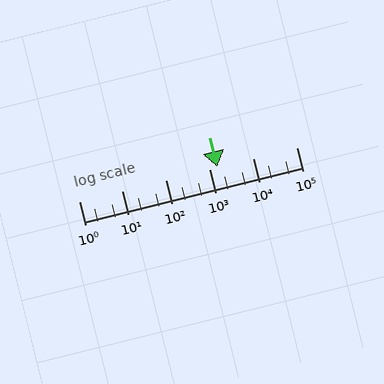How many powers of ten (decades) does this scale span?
The scale spans 5 decades, from 1 to 100000.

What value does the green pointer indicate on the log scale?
The pointer indicates approximately 1500.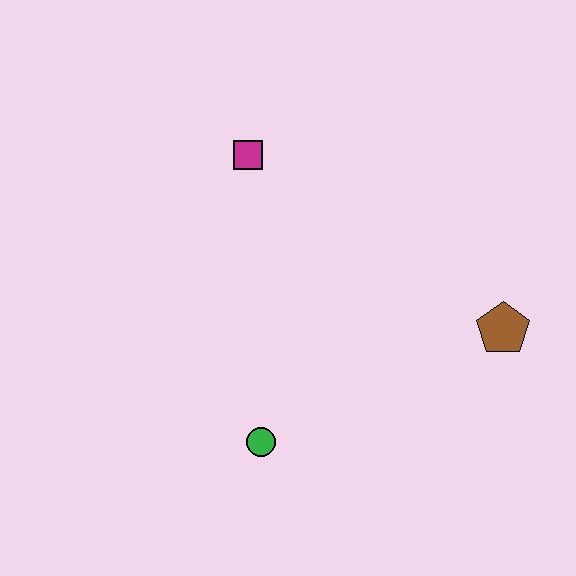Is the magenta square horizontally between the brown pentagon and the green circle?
No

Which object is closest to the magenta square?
The green circle is closest to the magenta square.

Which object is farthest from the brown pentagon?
The magenta square is farthest from the brown pentagon.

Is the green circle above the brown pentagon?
No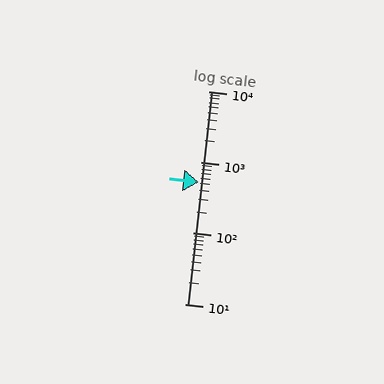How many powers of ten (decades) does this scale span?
The scale spans 3 decades, from 10 to 10000.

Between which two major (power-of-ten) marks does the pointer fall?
The pointer is between 100 and 1000.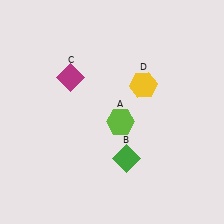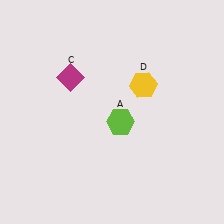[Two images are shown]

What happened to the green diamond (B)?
The green diamond (B) was removed in Image 2. It was in the bottom-right area of Image 1.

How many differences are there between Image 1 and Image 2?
There is 1 difference between the two images.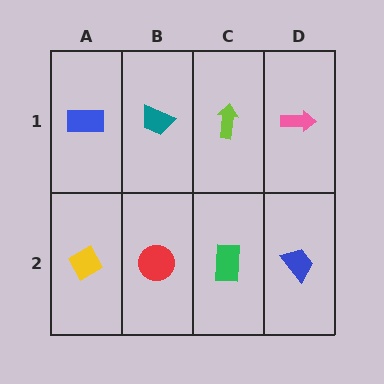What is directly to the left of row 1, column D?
A lime arrow.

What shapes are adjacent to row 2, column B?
A teal trapezoid (row 1, column B), a yellow diamond (row 2, column A), a green rectangle (row 2, column C).